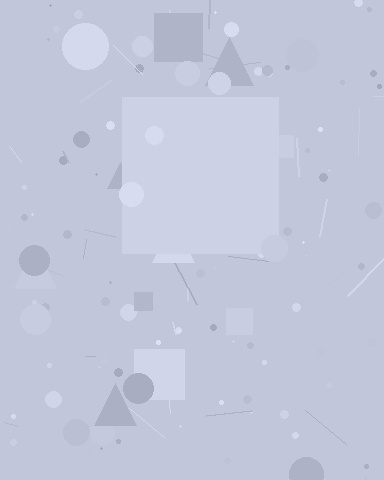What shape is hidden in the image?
A square is hidden in the image.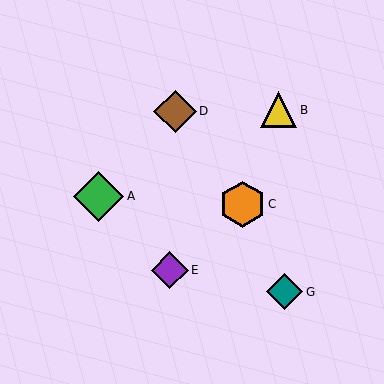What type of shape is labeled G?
Shape G is a teal diamond.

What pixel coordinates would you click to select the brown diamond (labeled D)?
Click at (175, 111) to select the brown diamond D.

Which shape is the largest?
The green diamond (labeled A) is the largest.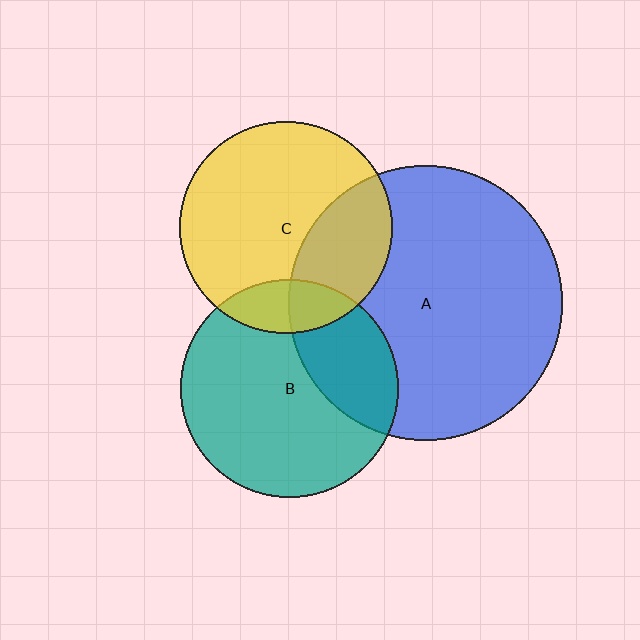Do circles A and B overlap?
Yes.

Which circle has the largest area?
Circle A (blue).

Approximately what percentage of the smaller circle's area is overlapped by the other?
Approximately 30%.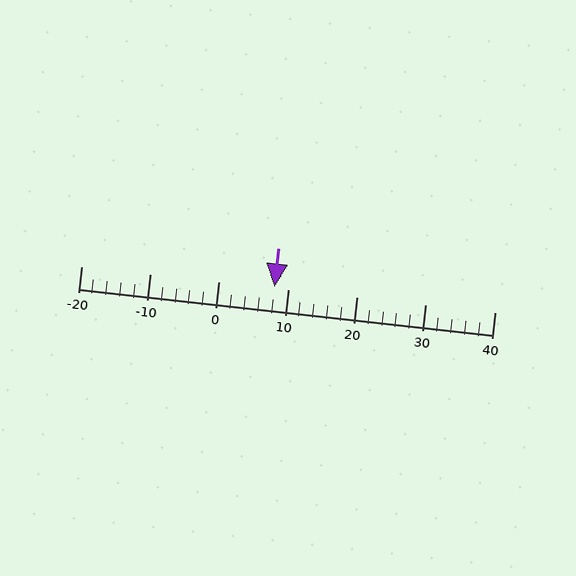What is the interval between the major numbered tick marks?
The major tick marks are spaced 10 units apart.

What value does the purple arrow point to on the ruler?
The purple arrow points to approximately 8.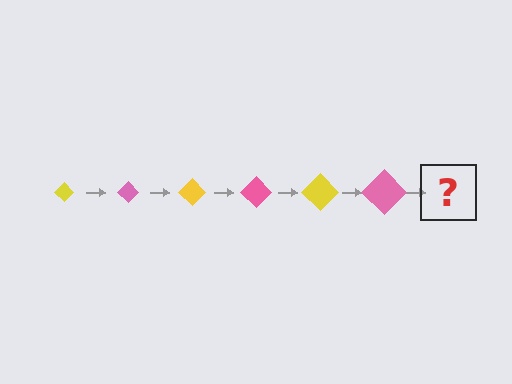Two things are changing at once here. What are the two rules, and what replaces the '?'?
The two rules are that the diamond grows larger each step and the color cycles through yellow and pink. The '?' should be a yellow diamond, larger than the previous one.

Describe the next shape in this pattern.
It should be a yellow diamond, larger than the previous one.